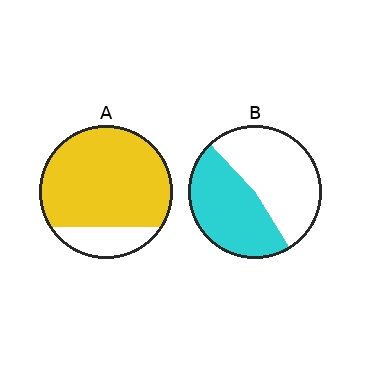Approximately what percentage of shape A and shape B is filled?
A is approximately 80% and B is approximately 45%.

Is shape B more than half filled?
Roughly half.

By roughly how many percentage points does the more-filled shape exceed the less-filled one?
By roughly 35 percentage points (A over B).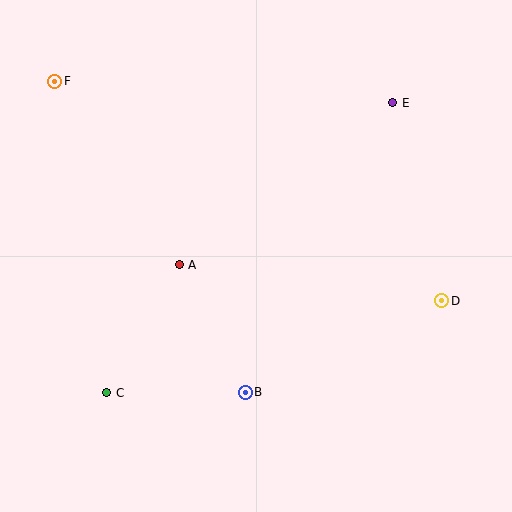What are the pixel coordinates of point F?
Point F is at (55, 81).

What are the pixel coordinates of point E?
Point E is at (393, 103).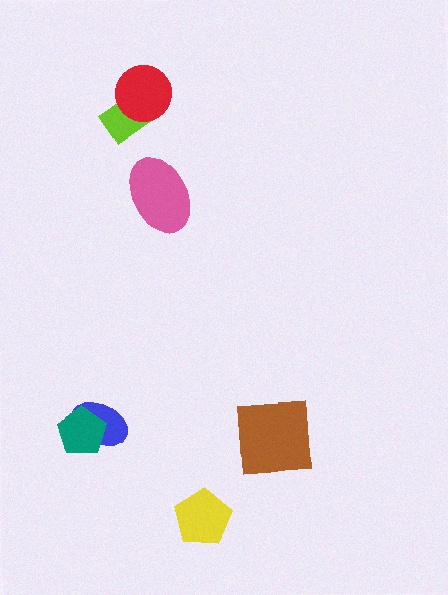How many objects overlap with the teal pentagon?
1 object overlaps with the teal pentagon.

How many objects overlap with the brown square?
0 objects overlap with the brown square.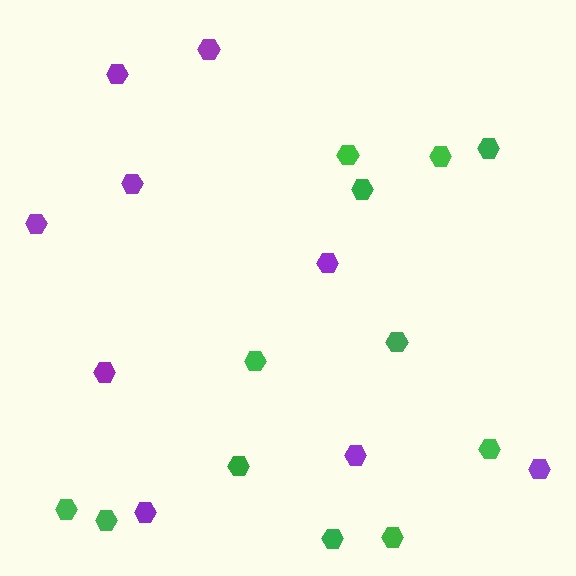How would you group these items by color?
There are 2 groups: one group of purple hexagons (9) and one group of green hexagons (12).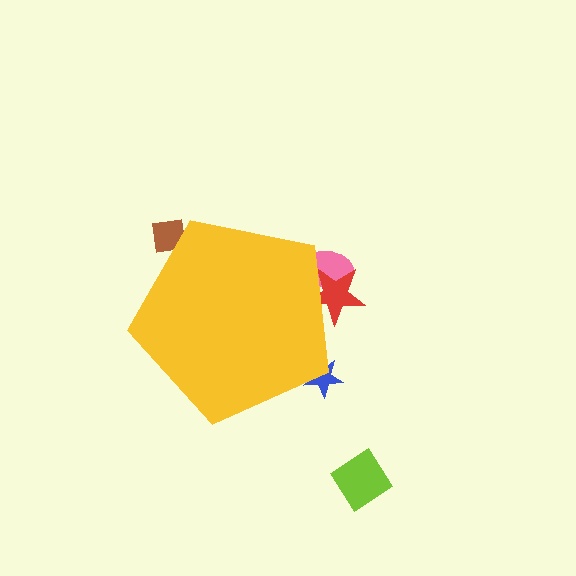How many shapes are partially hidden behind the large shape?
4 shapes are partially hidden.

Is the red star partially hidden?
Yes, the red star is partially hidden behind the yellow pentagon.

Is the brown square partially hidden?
Yes, the brown square is partially hidden behind the yellow pentagon.